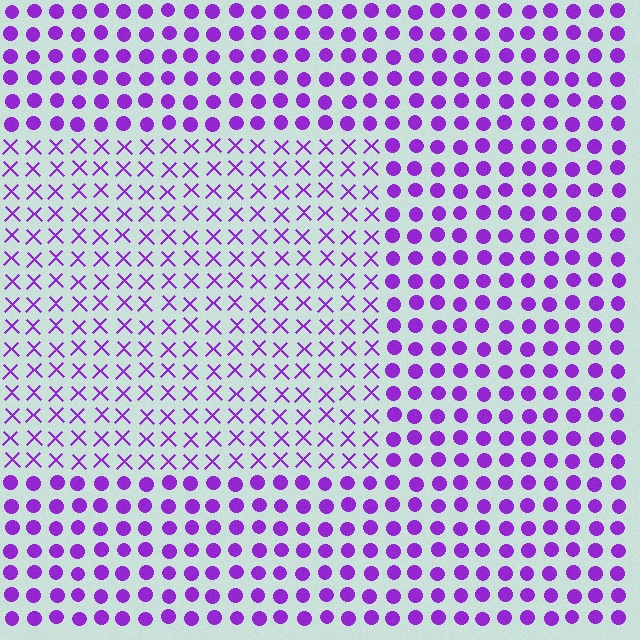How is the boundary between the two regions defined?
The boundary is defined by a change in element shape: X marks inside vs. circles outside. All elements share the same color and spacing.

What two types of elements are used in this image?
The image uses X marks inside the rectangle region and circles outside it.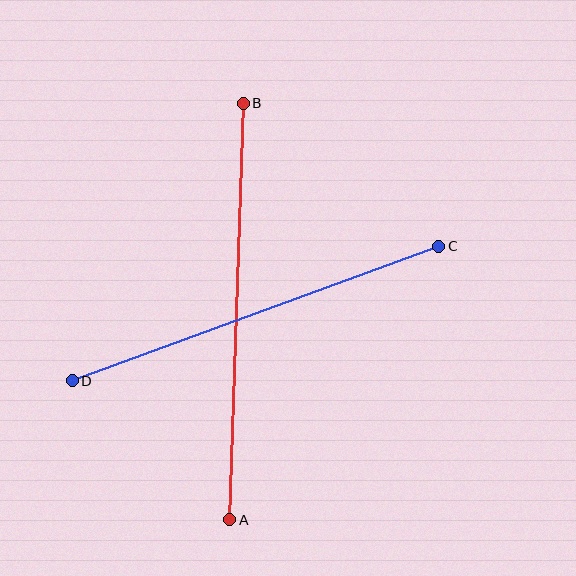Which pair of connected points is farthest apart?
Points A and B are farthest apart.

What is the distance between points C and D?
The distance is approximately 390 pixels.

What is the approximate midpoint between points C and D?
The midpoint is at approximately (255, 313) pixels.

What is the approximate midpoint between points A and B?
The midpoint is at approximately (237, 312) pixels.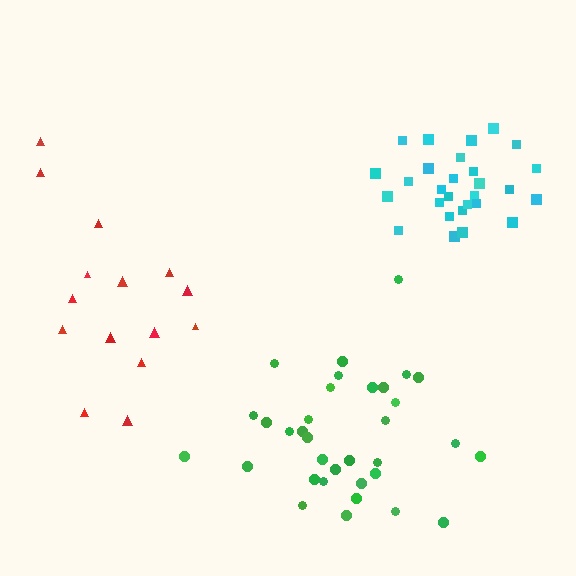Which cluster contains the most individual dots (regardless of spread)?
Green (34).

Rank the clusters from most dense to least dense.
cyan, green, red.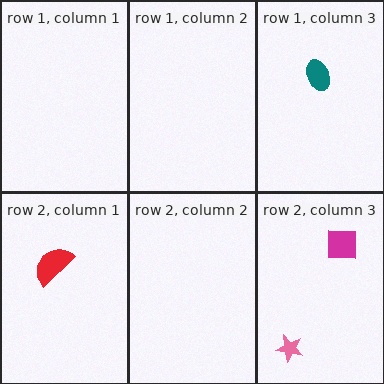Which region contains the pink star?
The row 2, column 3 region.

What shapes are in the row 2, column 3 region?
The pink star, the magenta square.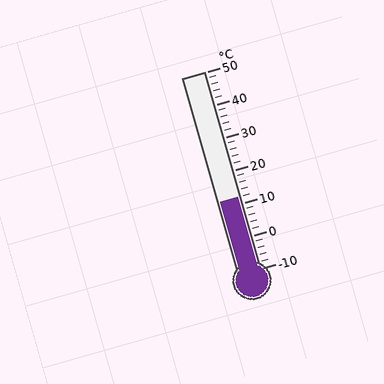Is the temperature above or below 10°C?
The temperature is above 10°C.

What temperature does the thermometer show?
The thermometer shows approximately 12°C.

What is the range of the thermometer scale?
The thermometer scale ranges from -10°C to 50°C.